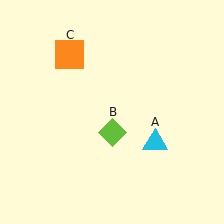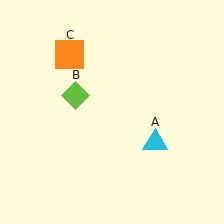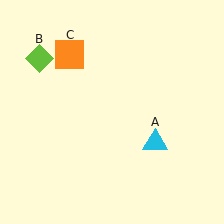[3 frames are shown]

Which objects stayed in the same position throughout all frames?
Cyan triangle (object A) and orange square (object C) remained stationary.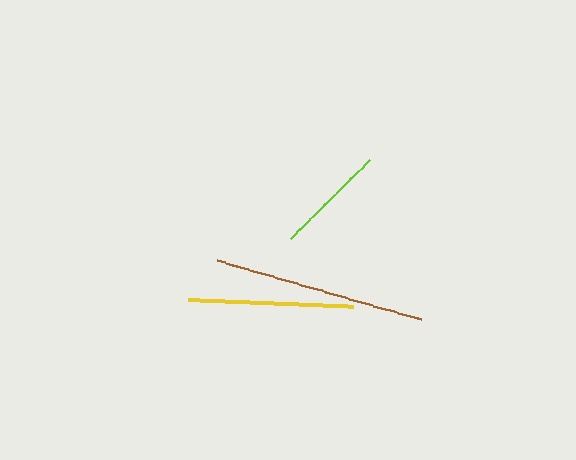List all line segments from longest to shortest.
From longest to shortest: brown, yellow, lime.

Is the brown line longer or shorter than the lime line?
The brown line is longer than the lime line.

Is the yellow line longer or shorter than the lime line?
The yellow line is longer than the lime line.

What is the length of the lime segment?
The lime segment is approximately 111 pixels long.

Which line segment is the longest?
The brown line is the longest at approximately 213 pixels.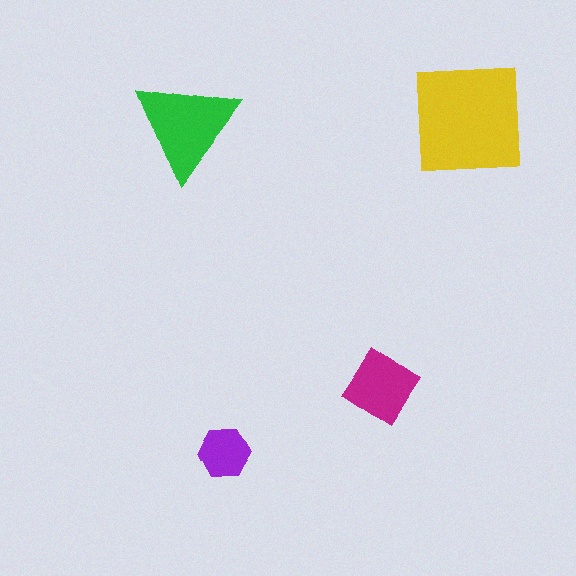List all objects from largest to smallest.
The yellow square, the green triangle, the magenta diamond, the purple hexagon.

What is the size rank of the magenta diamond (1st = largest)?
3rd.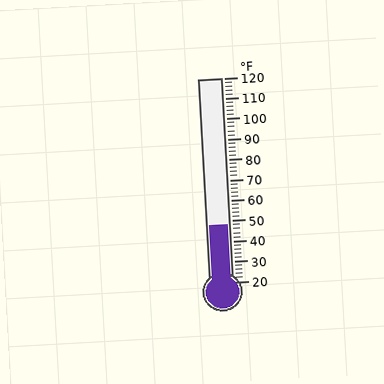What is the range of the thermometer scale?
The thermometer scale ranges from 20°F to 120°F.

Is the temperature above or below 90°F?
The temperature is below 90°F.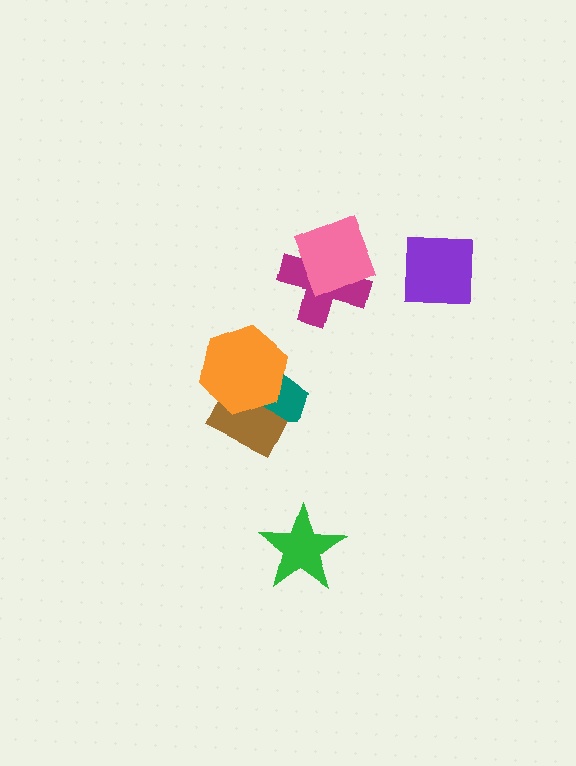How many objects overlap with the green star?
0 objects overlap with the green star.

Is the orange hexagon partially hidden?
No, no other shape covers it.